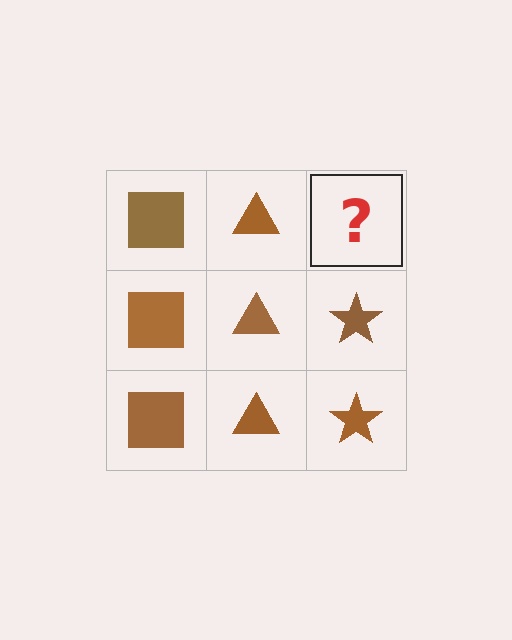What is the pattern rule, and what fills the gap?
The rule is that each column has a consistent shape. The gap should be filled with a brown star.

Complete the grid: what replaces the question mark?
The question mark should be replaced with a brown star.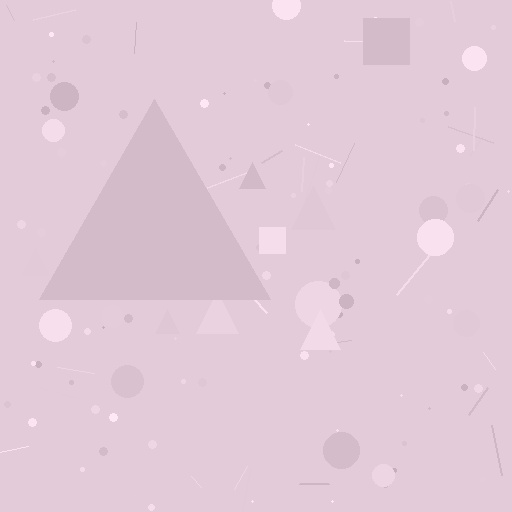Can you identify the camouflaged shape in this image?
The camouflaged shape is a triangle.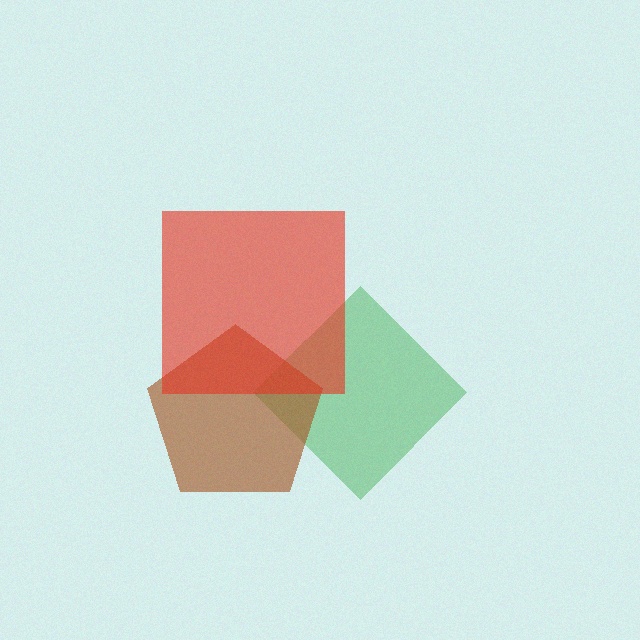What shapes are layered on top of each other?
The layered shapes are: a green diamond, a brown pentagon, a red square.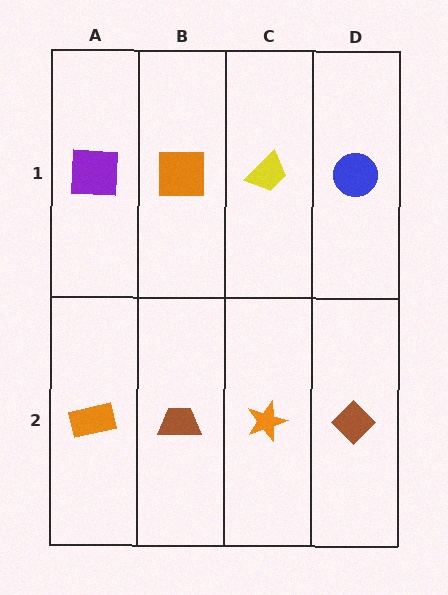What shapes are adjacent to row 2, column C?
A yellow trapezoid (row 1, column C), a brown trapezoid (row 2, column B), a brown diamond (row 2, column D).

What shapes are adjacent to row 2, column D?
A blue circle (row 1, column D), an orange star (row 2, column C).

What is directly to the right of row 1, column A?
An orange square.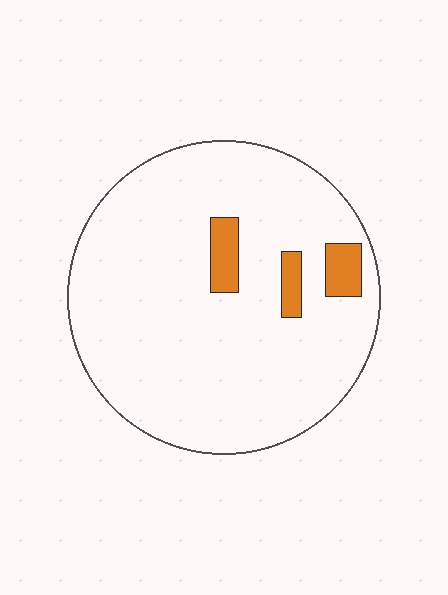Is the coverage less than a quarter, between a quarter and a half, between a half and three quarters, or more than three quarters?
Less than a quarter.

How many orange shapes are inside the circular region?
3.